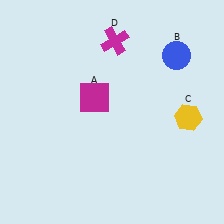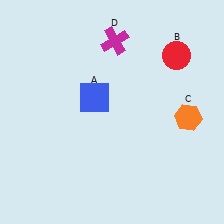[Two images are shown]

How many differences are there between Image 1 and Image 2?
There are 3 differences between the two images.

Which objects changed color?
A changed from magenta to blue. B changed from blue to red. C changed from yellow to orange.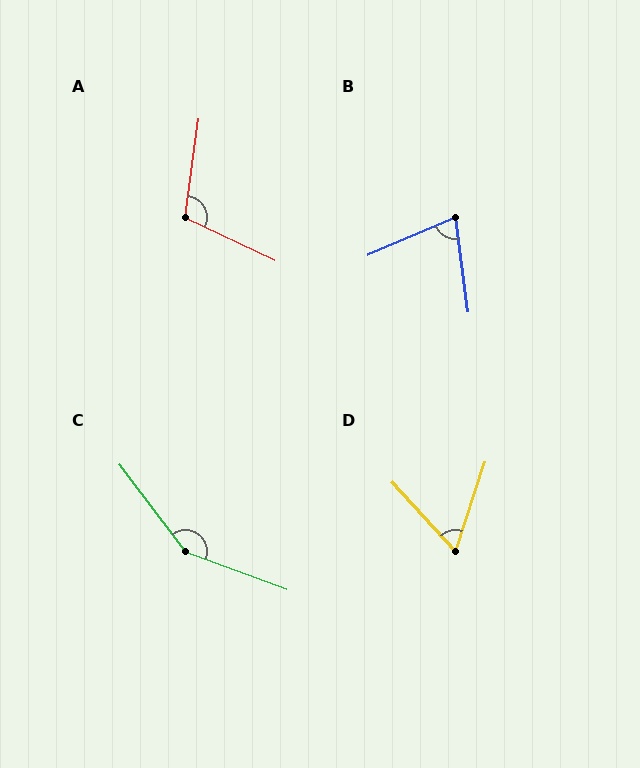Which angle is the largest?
C, at approximately 148 degrees.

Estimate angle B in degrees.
Approximately 75 degrees.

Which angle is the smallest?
D, at approximately 61 degrees.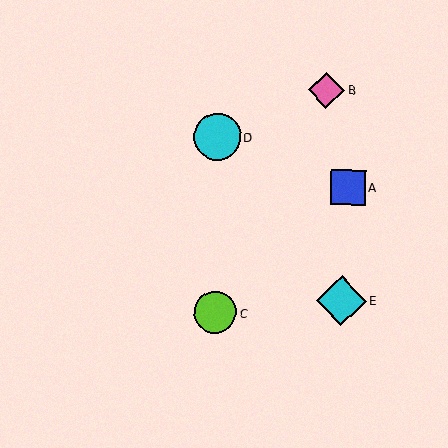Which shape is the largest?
The cyan diamond (labeled E) is the largest.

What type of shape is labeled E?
Shape E is a cyan diamond.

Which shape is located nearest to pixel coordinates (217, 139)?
The cyan circle (labeled D) at (217, 137) is nearest to that location.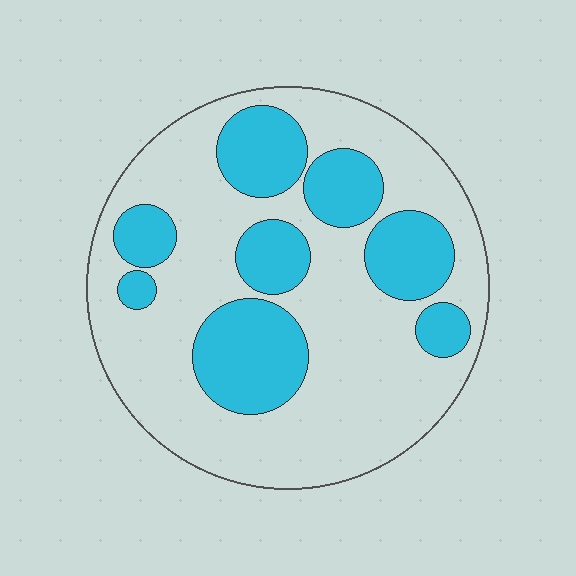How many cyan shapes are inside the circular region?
8.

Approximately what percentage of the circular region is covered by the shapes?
Approximately 30%.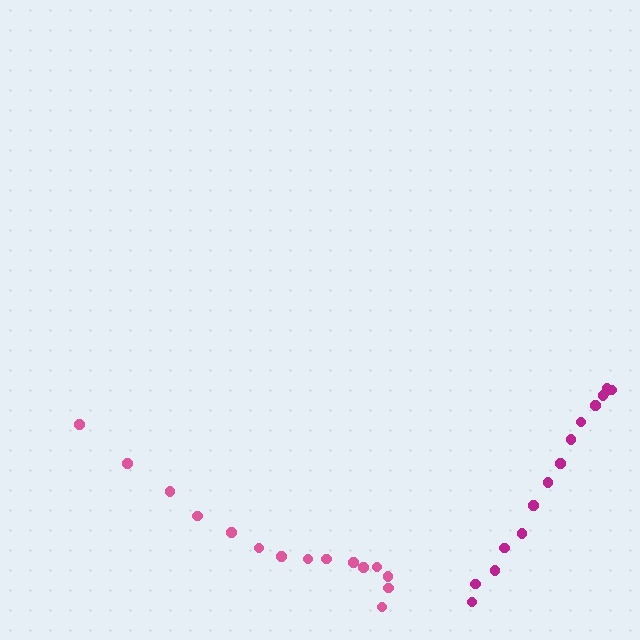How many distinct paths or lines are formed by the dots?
There are 2 distinct paths.